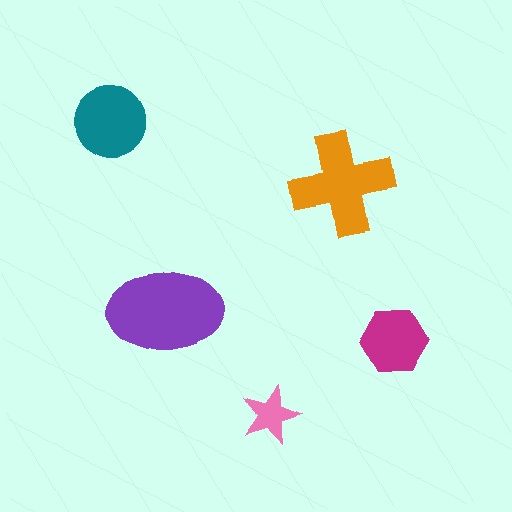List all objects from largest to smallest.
The purple ellipse, the orange cross, the teal circle, the magenta hexagon, the pink star.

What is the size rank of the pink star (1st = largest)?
5th.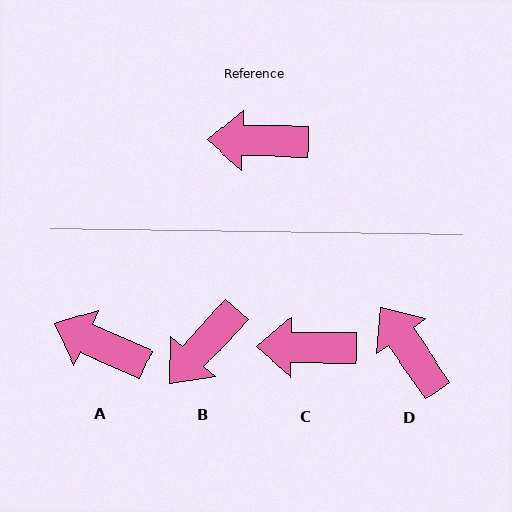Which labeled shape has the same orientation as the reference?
C.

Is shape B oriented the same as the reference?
No, it is off by about 49 degrees.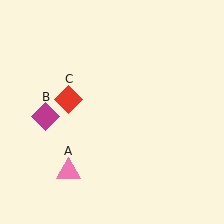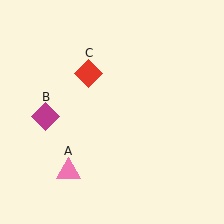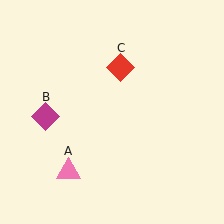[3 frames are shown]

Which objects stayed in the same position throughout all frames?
Pink triangle (object A) and magenta diamond (object B) remained stationary.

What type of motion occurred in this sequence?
The red diamond (object C) rotated clockwise around the center of the scene.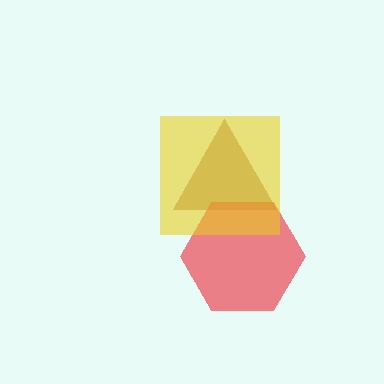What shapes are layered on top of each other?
The layered shapes are: a brown triangle, a red hexagon, a yellow square.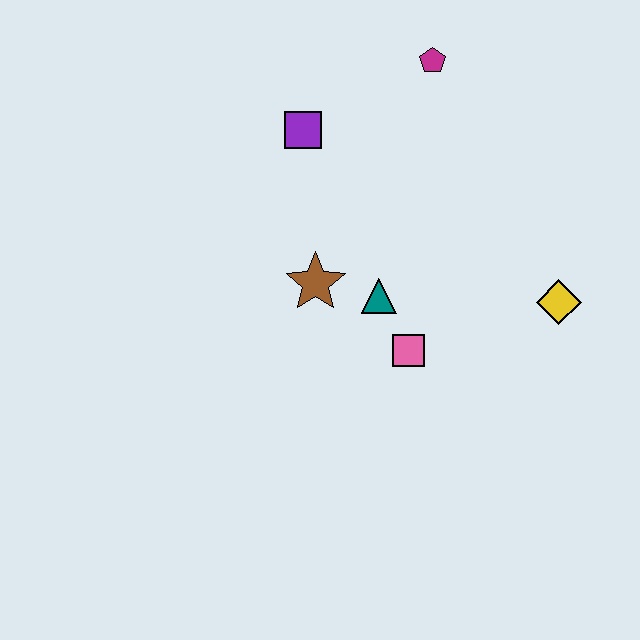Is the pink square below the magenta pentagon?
Yes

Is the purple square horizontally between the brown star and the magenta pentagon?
No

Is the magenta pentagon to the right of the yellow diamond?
No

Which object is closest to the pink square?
The teal triangle is closest to the pink square.